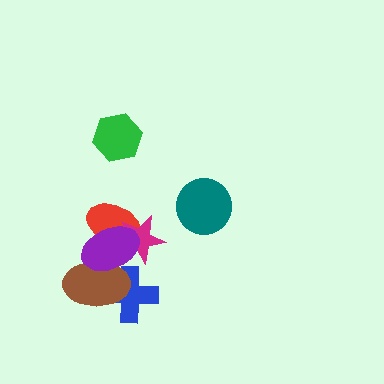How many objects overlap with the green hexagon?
0 objects overlap with the green hexagon.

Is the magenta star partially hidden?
Yes, it is partially covered by another shape.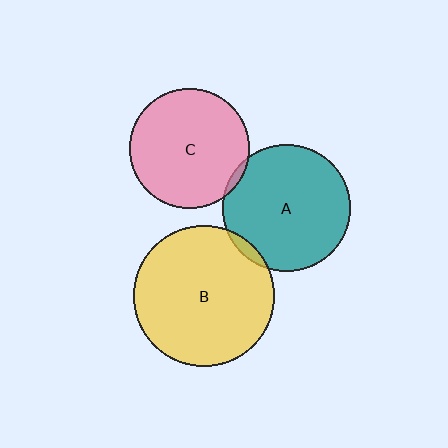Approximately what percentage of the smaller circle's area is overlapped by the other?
Approximately 5%.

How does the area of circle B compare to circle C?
Approximately 1.4 times.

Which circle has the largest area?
Circle B (yellow).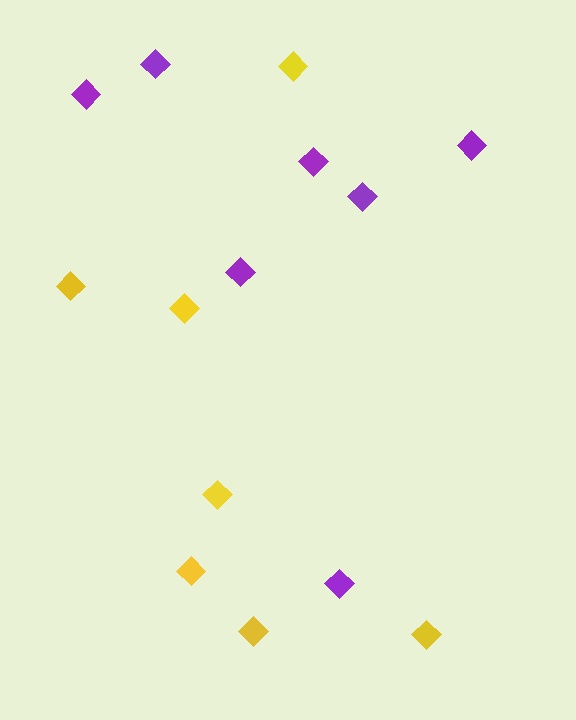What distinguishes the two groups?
There are 2 groups: one group of purple diamonds (7) and one group of yellow diamonds (7).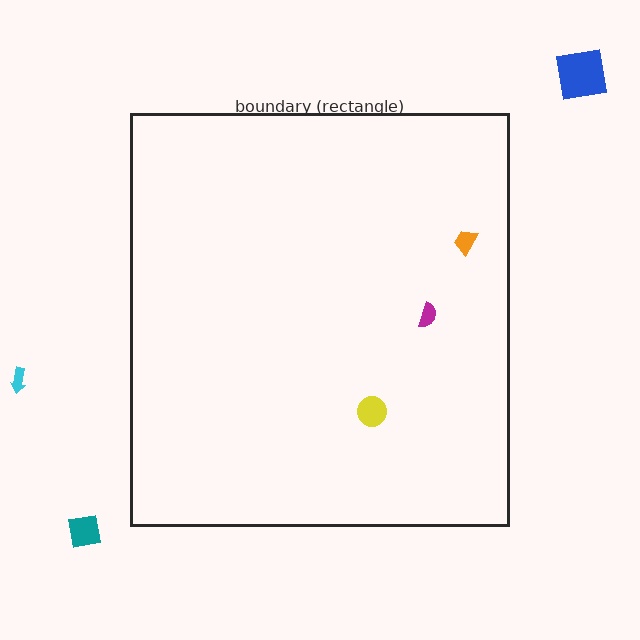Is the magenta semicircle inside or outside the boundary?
Inside.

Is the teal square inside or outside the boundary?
Outside.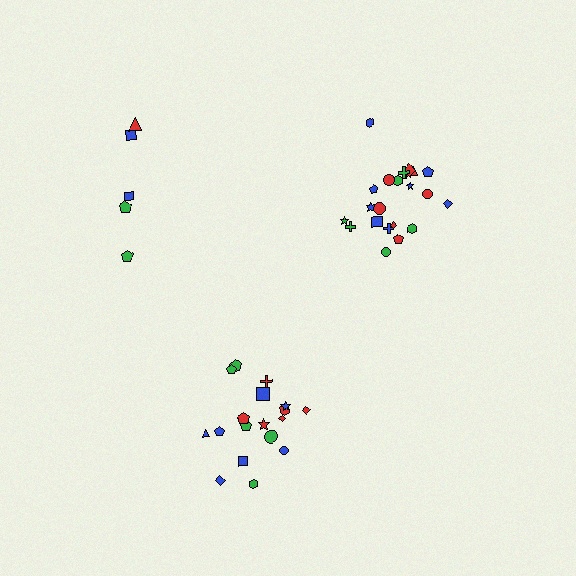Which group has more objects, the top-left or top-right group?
The top-right group.